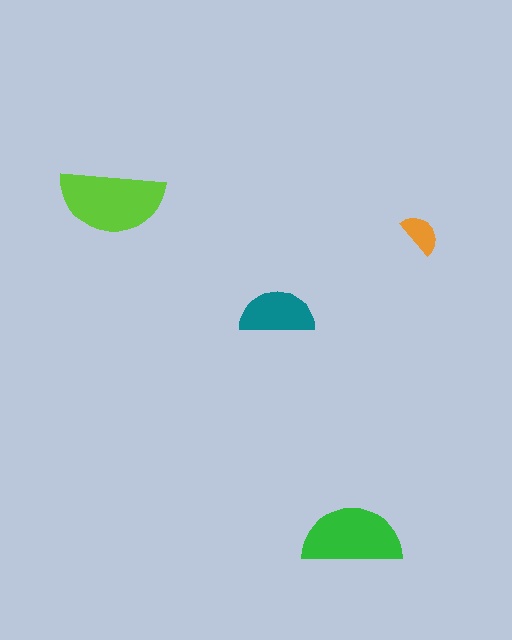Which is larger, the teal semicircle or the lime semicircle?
The lime one.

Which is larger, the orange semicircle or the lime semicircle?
The lime one.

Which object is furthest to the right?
The orange semicircle is rightmost.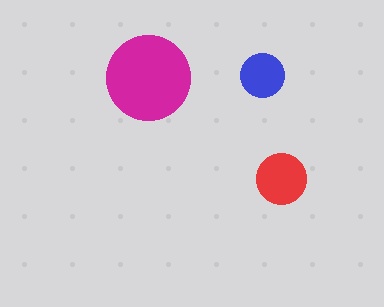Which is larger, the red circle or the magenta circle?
The magenta one.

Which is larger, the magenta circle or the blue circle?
The magenta one.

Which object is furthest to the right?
The red circle is rightmost.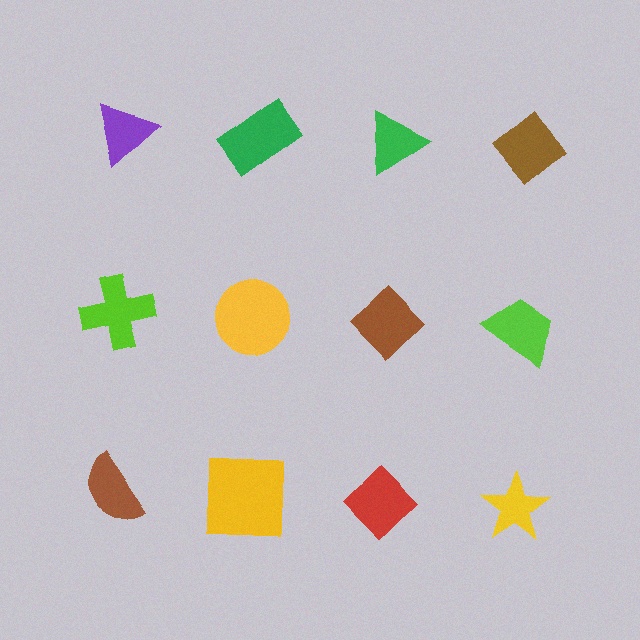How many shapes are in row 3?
4 shapes.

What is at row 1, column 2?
A green rectangle.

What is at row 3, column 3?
A red diamond.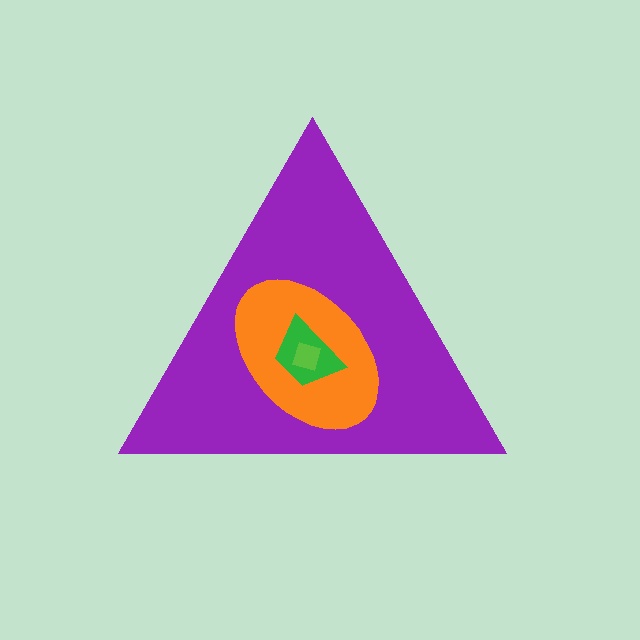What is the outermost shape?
The purple triangle.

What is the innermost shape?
The lime diamond.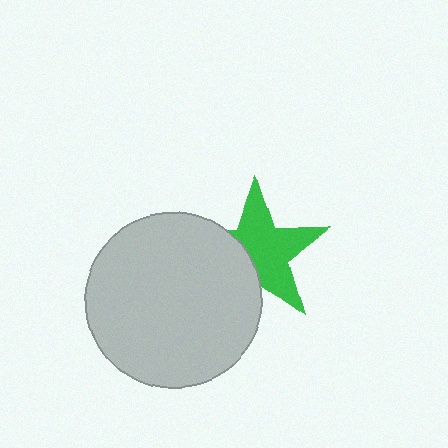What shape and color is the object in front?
The object in front is a light gray circle.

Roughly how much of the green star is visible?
About half of it is visible (roughly 64%).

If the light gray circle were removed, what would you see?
You would see the complete green star.